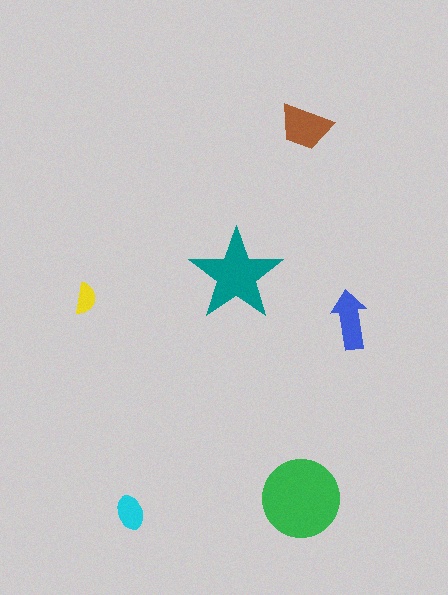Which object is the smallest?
The yellow semicircle.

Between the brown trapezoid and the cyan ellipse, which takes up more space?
The brown trapezoid.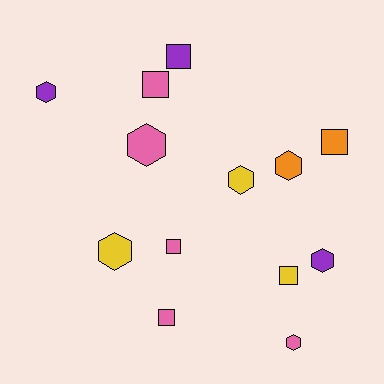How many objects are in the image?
There are 13 objects.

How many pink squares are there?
There are 3 pink squares.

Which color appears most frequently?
Pink, with 5 objects.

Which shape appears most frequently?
Hexagon, with 7 objects.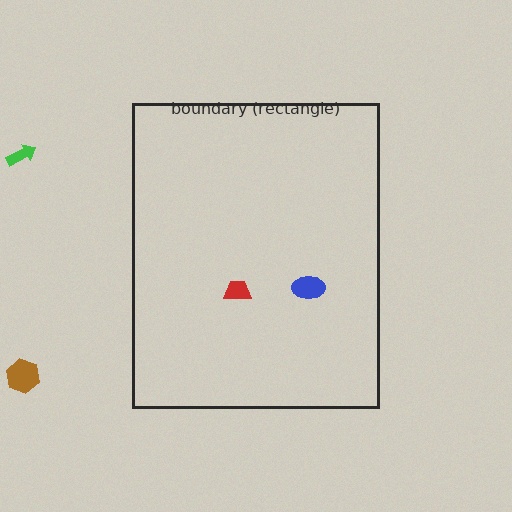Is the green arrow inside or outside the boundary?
Outside.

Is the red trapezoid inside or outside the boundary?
Inside.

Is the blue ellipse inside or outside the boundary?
Inside.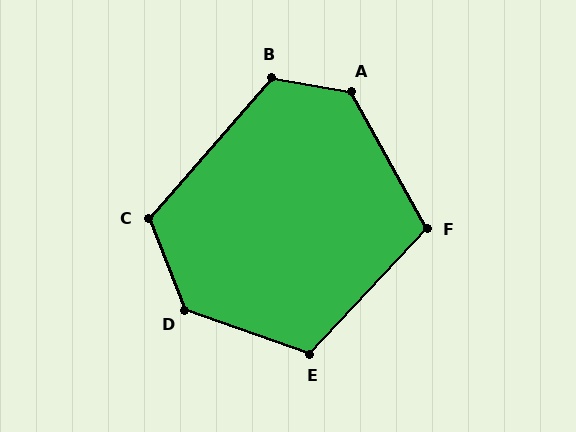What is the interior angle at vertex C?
Approximately 117 degrees (obtuse).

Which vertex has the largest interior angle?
D, at approximately 131 degrees.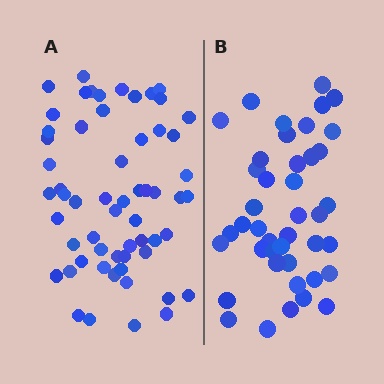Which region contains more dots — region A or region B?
Region A (the left region) has more dots.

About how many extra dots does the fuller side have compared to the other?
Region A has approximately 15 more dots than region B.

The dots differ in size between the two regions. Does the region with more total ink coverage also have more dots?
No. Region B has more total ink coverage because its dots are larger, but region A actually contains more individual dots. Total area can be misleading — the number of items is what matters here.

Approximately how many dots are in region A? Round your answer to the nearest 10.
About 60 dots. (The exact count is 59, which rounds to 60.)